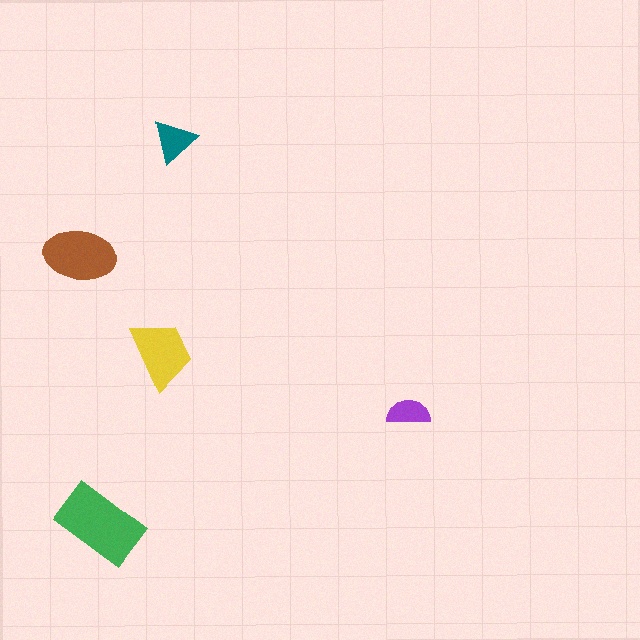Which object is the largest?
The green rectangle.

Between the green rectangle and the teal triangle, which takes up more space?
The green rectangle.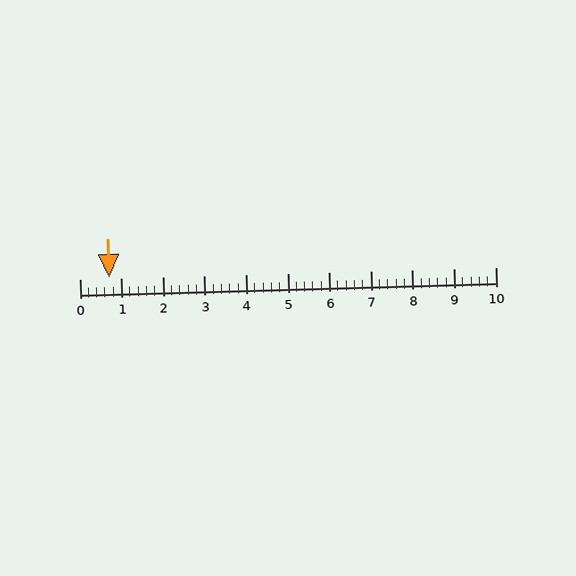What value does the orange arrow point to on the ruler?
The orange arrow points to approximately 0.7.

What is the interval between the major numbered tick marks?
The major tick marks are spaced 1 units apart.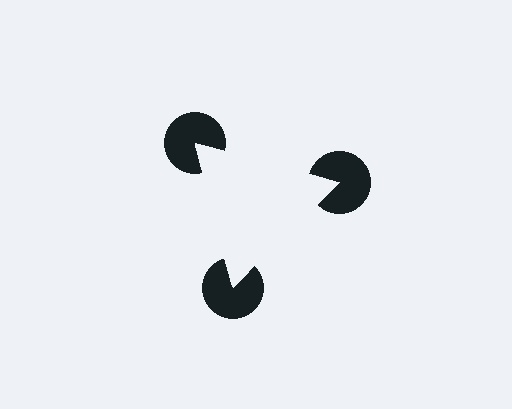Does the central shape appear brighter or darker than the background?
It typically appears slightly brighter than the background, even though no actual brightness change is drawn.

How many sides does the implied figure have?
3 sides.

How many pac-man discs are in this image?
There are 3 — one at each vertex of the illusory triangle.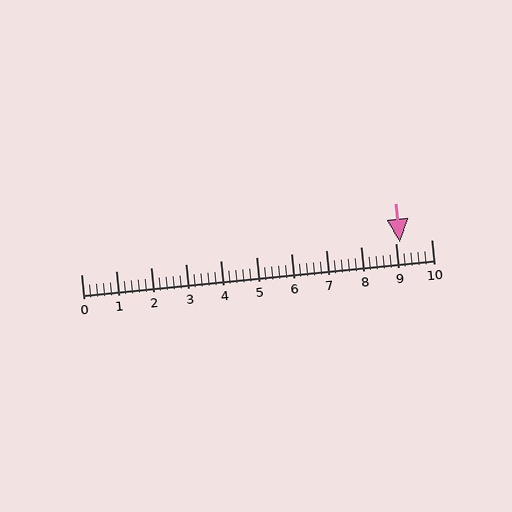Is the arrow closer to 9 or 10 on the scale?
The arrow is closer to 9.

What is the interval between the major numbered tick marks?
The major tick marks are spaced 1 units apart.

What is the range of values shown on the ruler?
The ruler shows values from 0 to 10.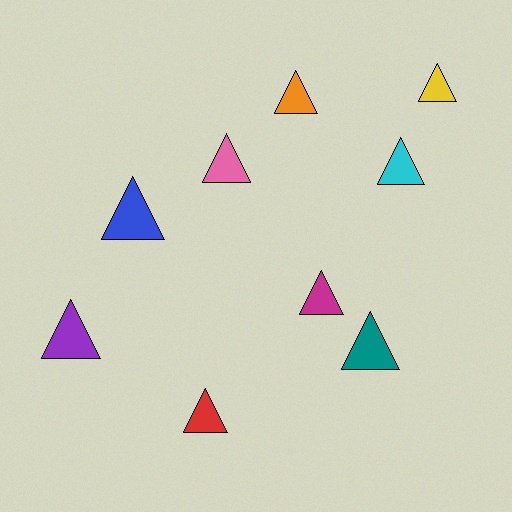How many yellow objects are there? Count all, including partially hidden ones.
There is 1 yellow object.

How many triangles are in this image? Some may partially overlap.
There are 9 triangles.